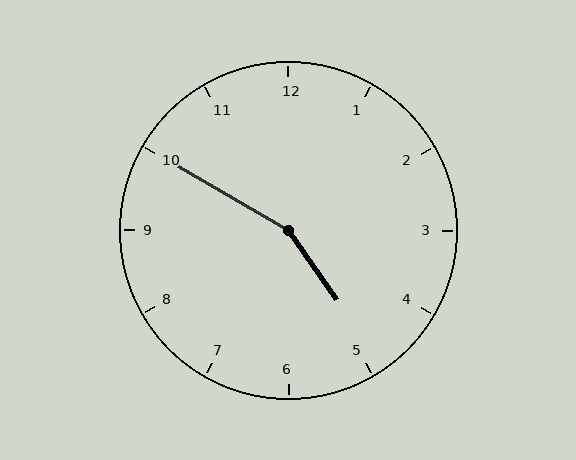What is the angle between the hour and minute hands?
Approximately 155 degrees.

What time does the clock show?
4:50.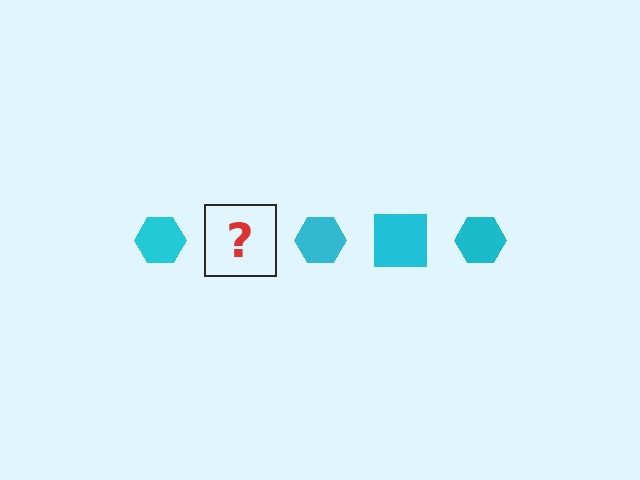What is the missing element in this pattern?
The missing element is a cyan square.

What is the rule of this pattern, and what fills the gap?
The rule is that the pattern cycles through hexagon, square shapes in cyan. The gap should be filled with a cyan square.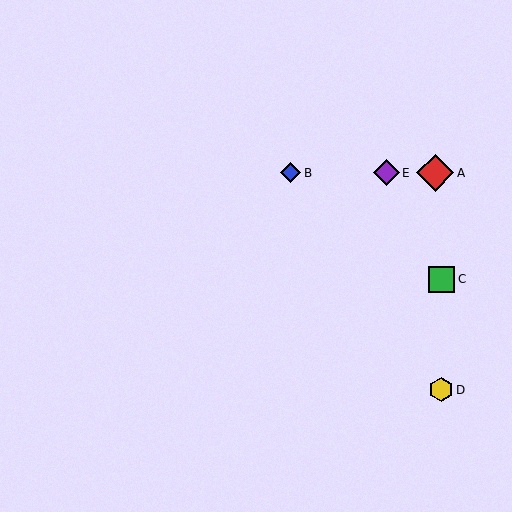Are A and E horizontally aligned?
Yes, both are at y≈173.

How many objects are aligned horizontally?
3 objects (A, B, E) are aligned horizontally.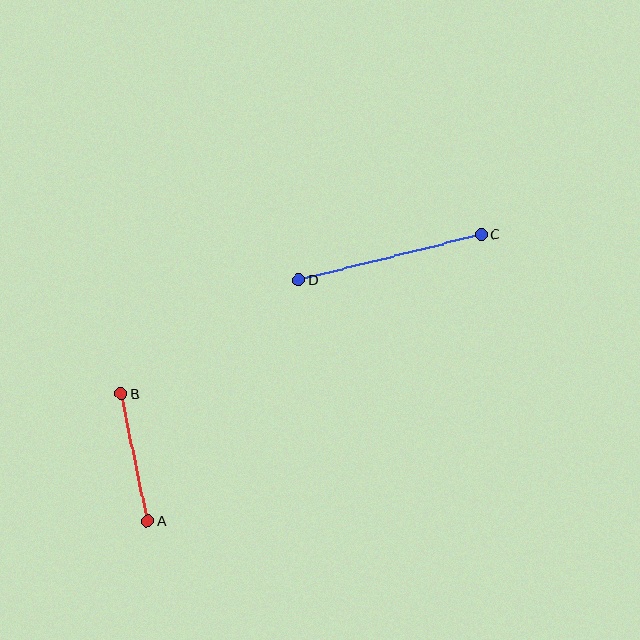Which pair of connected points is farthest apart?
Points C and D are farthest apart.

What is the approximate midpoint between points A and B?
The midpoint is at approximately (134, 458) pixels.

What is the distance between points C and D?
The distance is approximately 188 pixels.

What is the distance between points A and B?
The distance is approximately 130 pixels.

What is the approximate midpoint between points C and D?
The midpoint is at approximately (390, 257) pixels.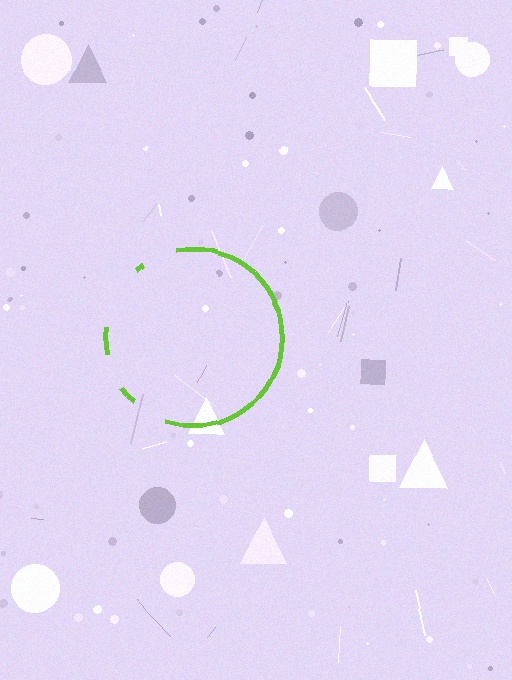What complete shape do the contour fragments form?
The contour fragments form a circle.